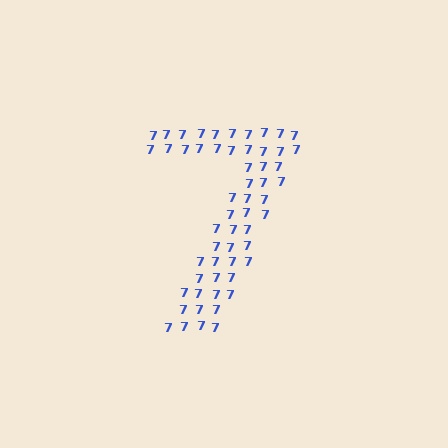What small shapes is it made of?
It is made of small digit 7's.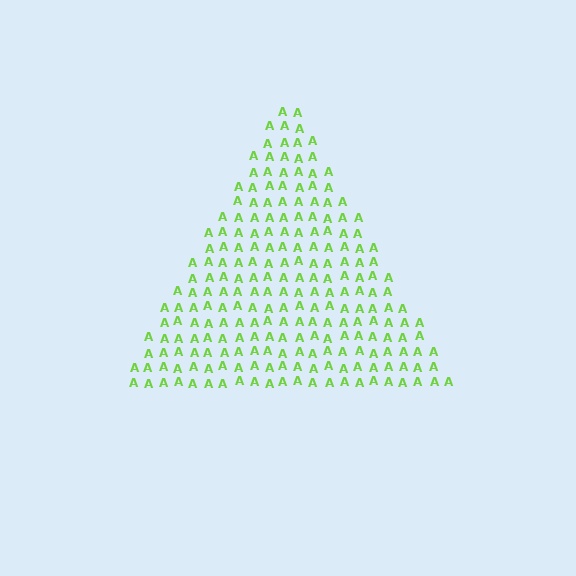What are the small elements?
The small elements are letter A's.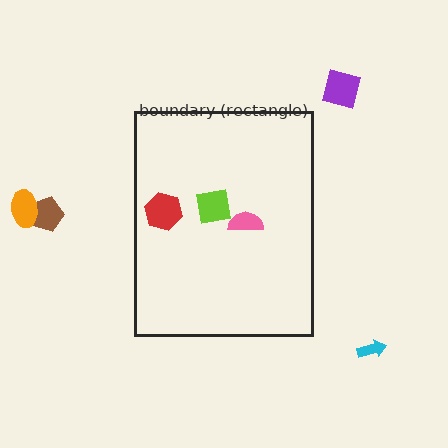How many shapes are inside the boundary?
3 inside, 4 outside.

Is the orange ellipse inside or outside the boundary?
Outside.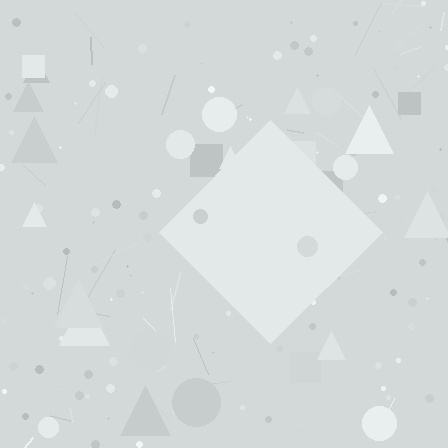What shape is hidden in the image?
A diamond is hidden in the image.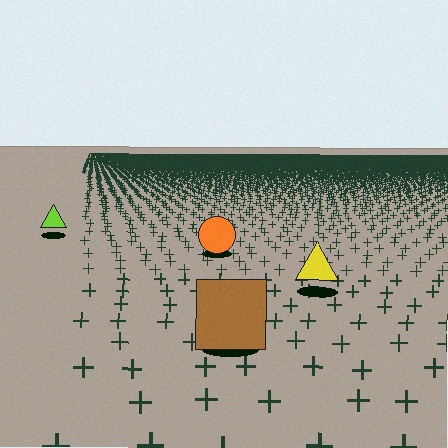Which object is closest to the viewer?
The brown square is closest. The texture marks near it are larger and more spread out.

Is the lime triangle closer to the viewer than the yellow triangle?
No. The yellow triangle is closer — you can tell from the texture gradient: the ground texture is coarser near it.